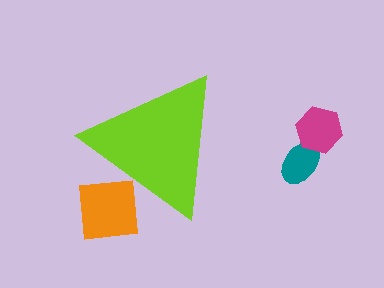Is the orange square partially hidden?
Yes, the orange square is partially hidden behind the lime triangle.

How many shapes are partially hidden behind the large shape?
1 shape is partially hidden.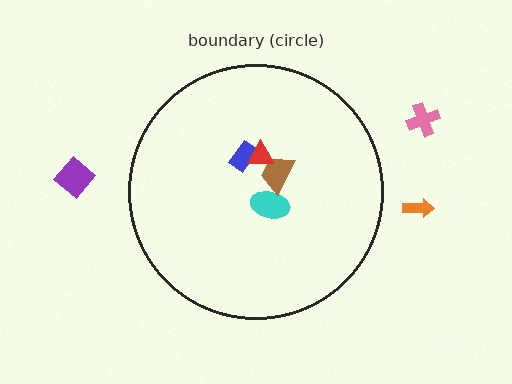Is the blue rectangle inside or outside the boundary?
Inside.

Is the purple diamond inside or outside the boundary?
Outside.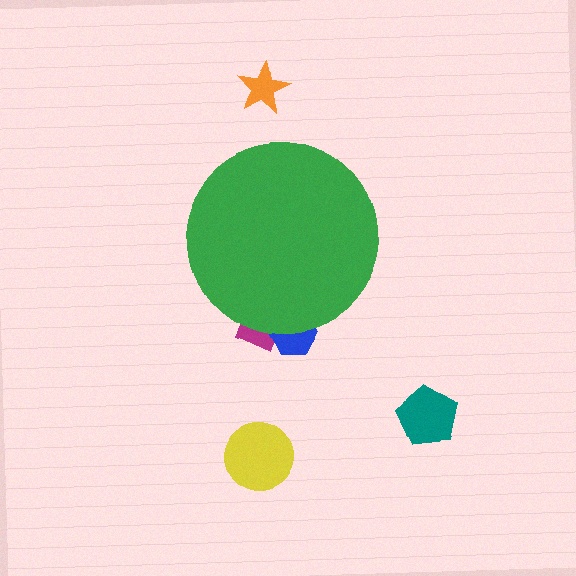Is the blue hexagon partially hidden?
Yes, the blue hexagon is partially hidden behind the green circle.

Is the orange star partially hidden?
No, the orange star is fully visible.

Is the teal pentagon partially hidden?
No, the teal pentagon is fully visible.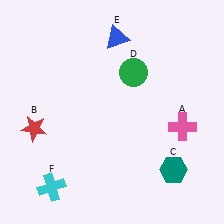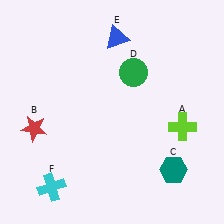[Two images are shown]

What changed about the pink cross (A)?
In Image 1, A is pink. In Image 2, it changed to lime.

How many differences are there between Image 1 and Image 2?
There is 1 difference between the two images.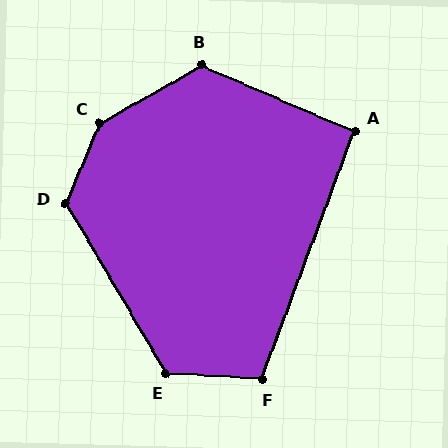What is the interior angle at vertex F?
Approximately 107 degrees (obtuse).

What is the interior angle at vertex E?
Approximately 124 degrees (obtuse).